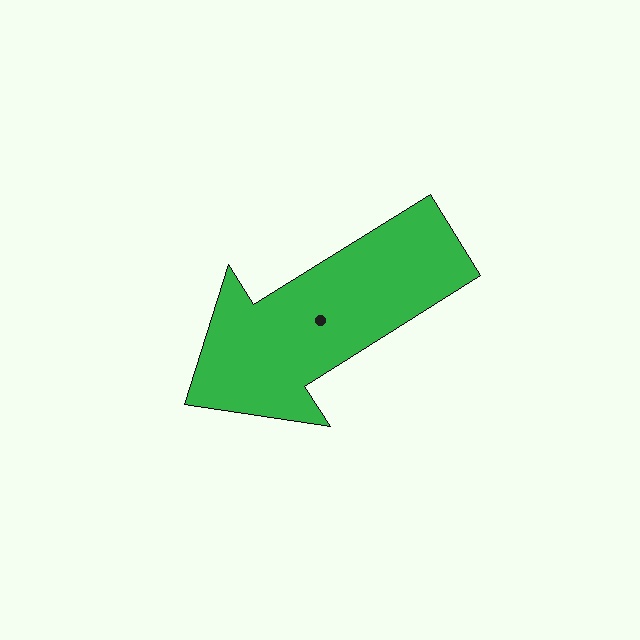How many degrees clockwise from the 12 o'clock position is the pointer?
Approximately 238 degrees.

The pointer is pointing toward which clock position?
Roughly 8 o'clock.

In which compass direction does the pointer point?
Southwest.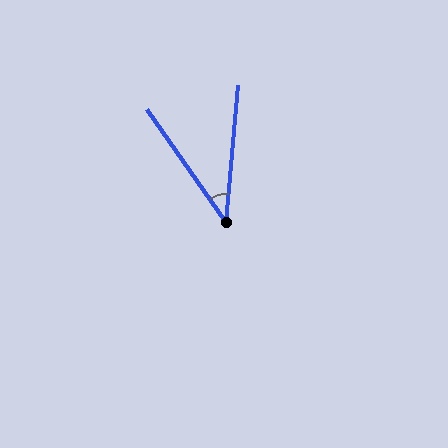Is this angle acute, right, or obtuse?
It is acute.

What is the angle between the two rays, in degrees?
Approximately 40 degrees.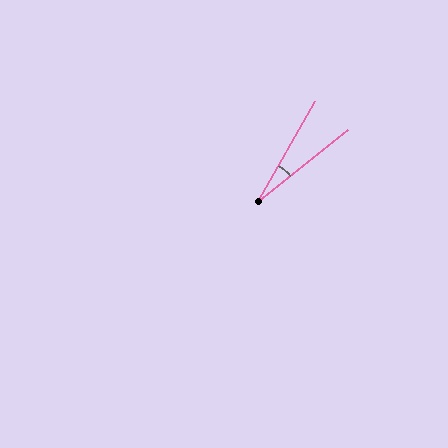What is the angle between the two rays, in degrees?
Approximately 22 degrees.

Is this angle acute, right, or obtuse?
It is acute.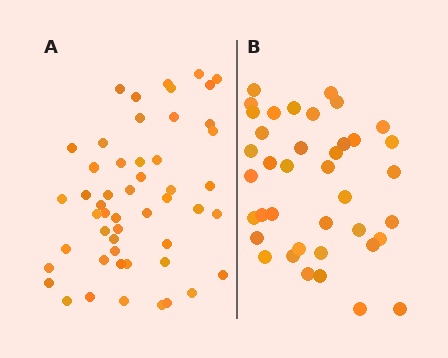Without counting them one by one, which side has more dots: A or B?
Region A (the left region) has more dots.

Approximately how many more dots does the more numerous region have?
Region A has roughly 12 or so more dots than region B.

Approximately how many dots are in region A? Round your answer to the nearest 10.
About 50 dots. (The exact count is 51, which rounds to 50.)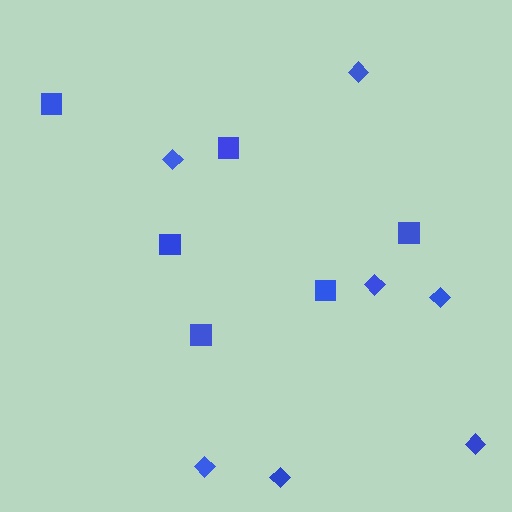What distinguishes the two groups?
There are 2 groups: one group of diamonds (7) and one group of squares (6).